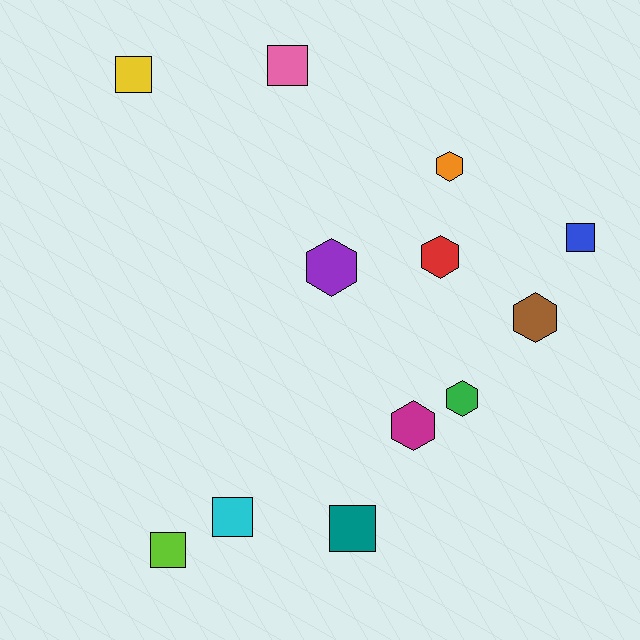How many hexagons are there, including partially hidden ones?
There are 6 hexagons.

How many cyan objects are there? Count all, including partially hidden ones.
There is 1 cyan object.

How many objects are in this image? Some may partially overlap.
There are 12 objects.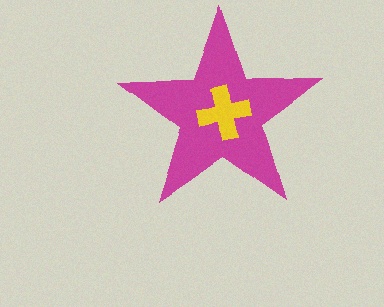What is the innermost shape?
The yellow cross.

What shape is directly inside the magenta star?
The yellow cross.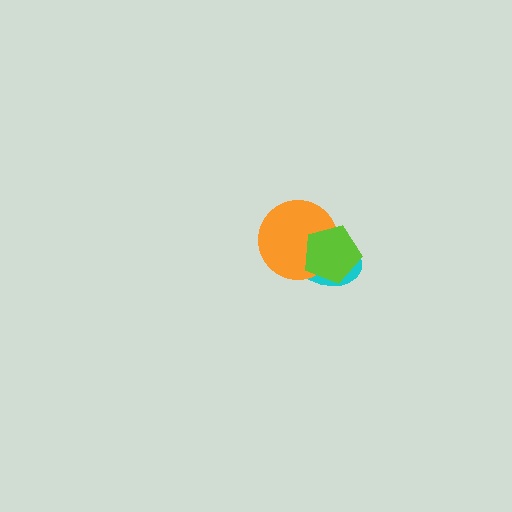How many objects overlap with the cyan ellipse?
2 objects overlap with the cyan ellipse.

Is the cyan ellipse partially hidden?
Yes, it is partially covered by another shape.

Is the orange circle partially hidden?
Yes, it is partially covered by another shape.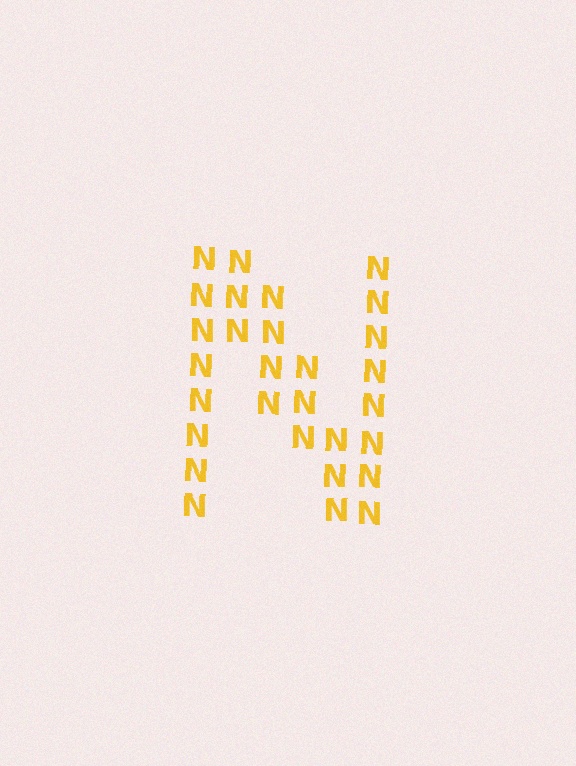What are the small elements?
The small elements are letter N's.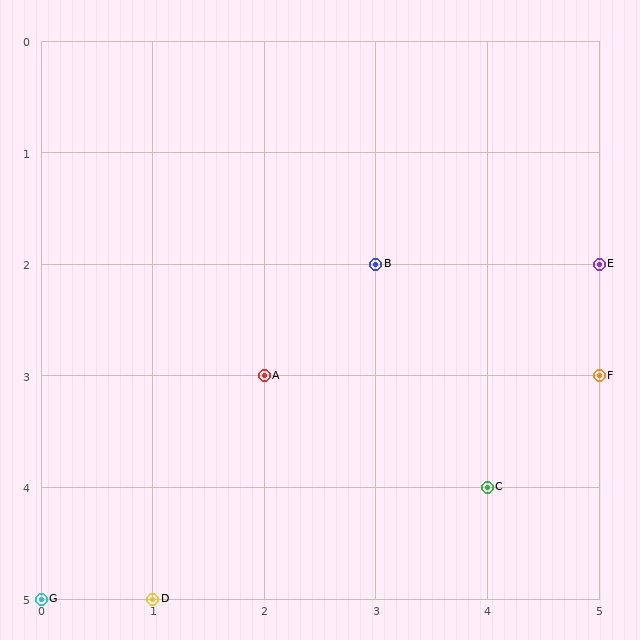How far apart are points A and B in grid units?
Points A and B are 1 column and 1 row apart (about 1.4 grid units diagonally).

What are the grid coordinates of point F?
Point F is at grid coordinates (5, 3).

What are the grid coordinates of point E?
Point E is at grid coordinates (5, 2).